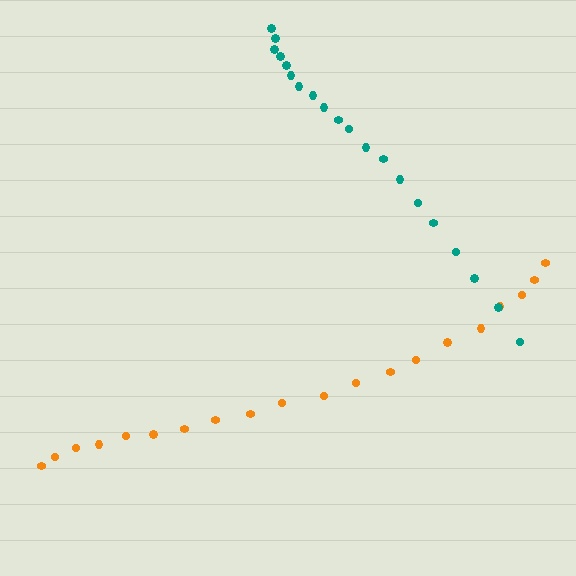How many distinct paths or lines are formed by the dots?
There are 2 distinct paths.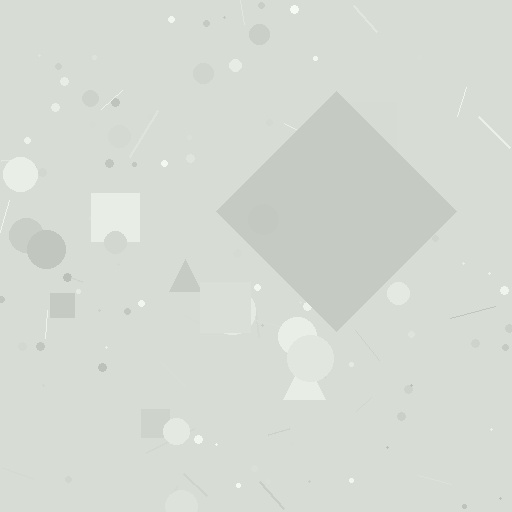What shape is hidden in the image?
A diamond is hidden in the image.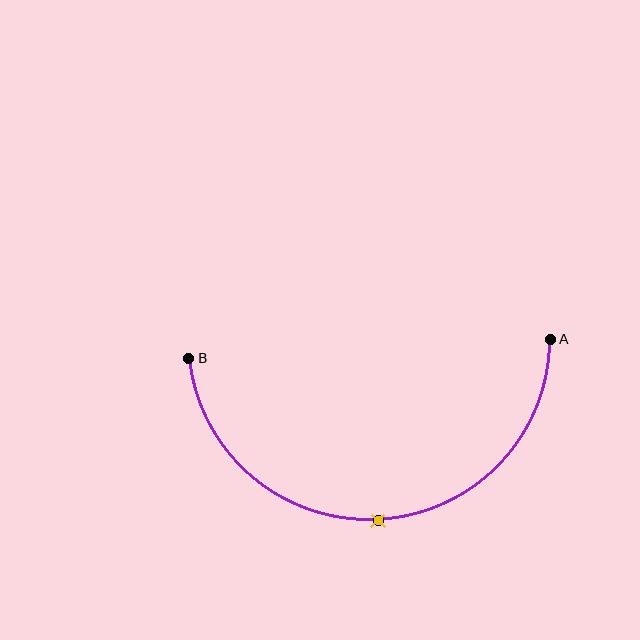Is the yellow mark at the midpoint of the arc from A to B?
Yes. The yellow mark lies on the arc at equal arc-length from both A and B — it is the arc midpoint.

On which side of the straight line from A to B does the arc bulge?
The arc bulges below the straight line connecting A and B.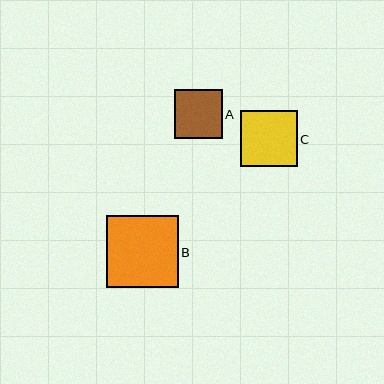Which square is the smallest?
Square A is the smallest with a size of approximately 48 pixels.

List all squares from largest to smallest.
From largest to smallest: B, C, A.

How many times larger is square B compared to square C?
Square B is approximately 1.3 times the size of square C.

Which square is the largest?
Square B is the largest with a size of approximately 72 pixels.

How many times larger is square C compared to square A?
Square C is approximately 1.2 times the size of square A.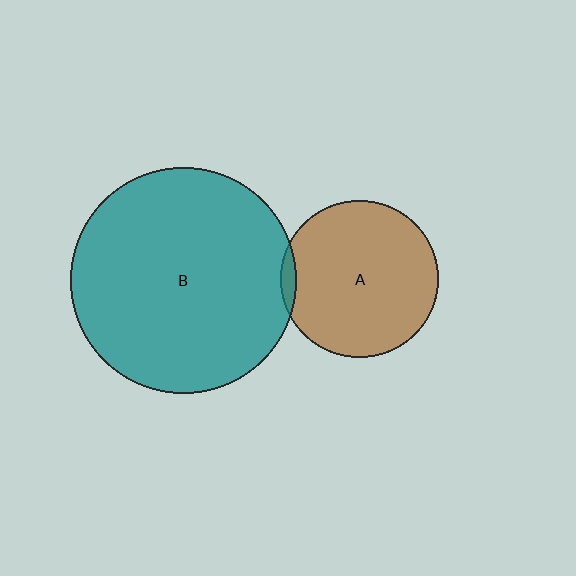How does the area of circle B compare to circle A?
Approximately 2.1 times.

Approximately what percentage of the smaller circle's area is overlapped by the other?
Approximately 5%.